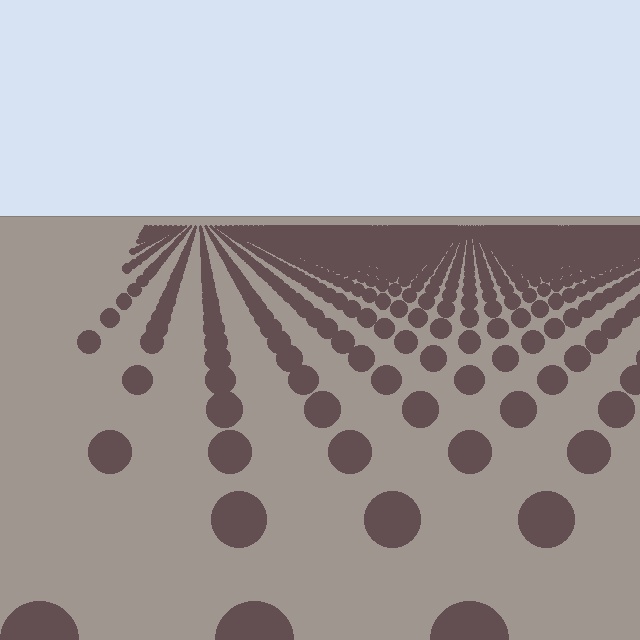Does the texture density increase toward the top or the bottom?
Density increases toward the top.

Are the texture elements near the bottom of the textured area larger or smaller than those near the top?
Larger. Near the bottom, elements are closer to the viewer and appear at a bigger on-screen size.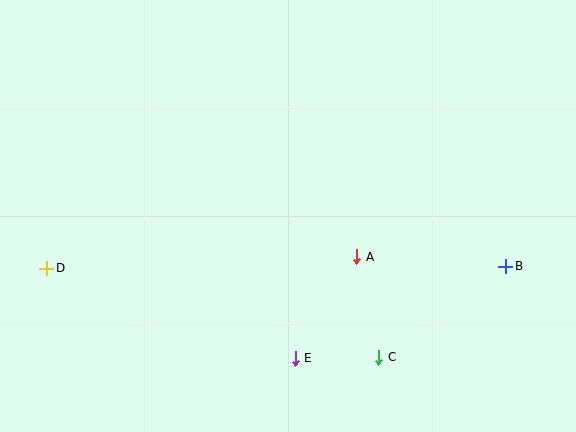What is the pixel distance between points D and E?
The distance between D and E is 264 pixels.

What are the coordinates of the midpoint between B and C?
The midpoint between B and C is at (442, 312).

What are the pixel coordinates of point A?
Point A is at (357, 257).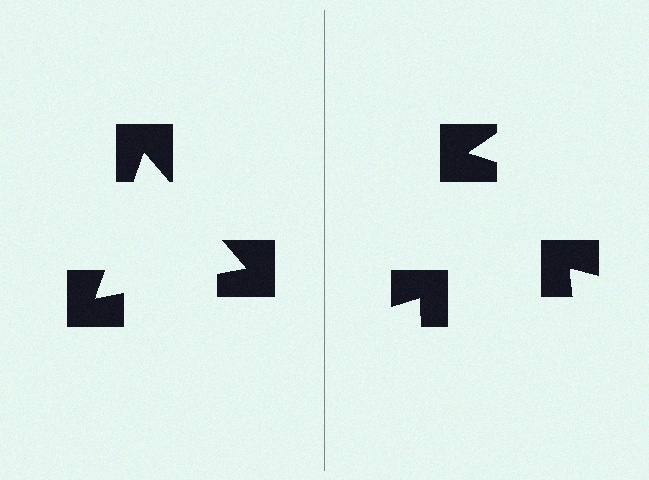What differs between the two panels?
The notched squares are positioned identically on both sides; only the wedge orientations differ. On the left they align to a triangle; on the right they are misaligned.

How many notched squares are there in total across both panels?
6 — 3 on each side.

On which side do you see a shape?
An illusory triangle appears on the left side. On the right side the wedge cuts are rotated, so no coherent shape forms.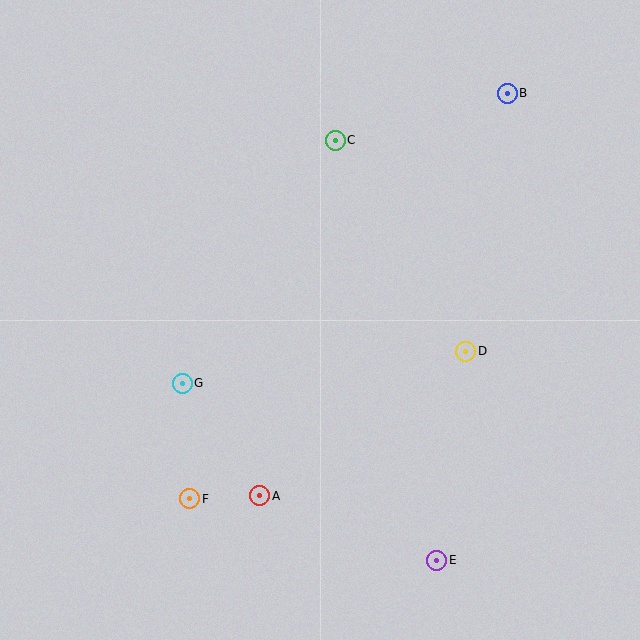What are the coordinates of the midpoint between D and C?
The midpoint between D and C is at (400, 246).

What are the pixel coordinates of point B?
Point B is at (507, 93).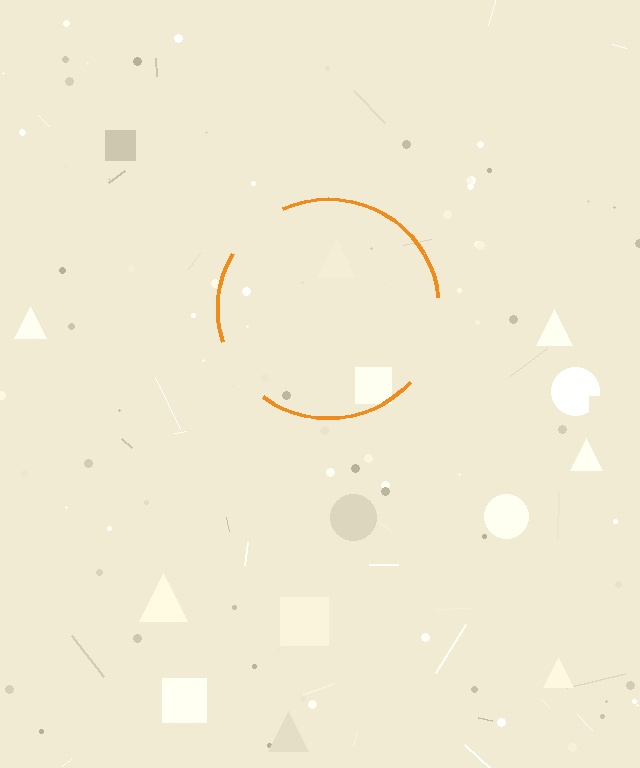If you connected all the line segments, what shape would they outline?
They would outline a circle.